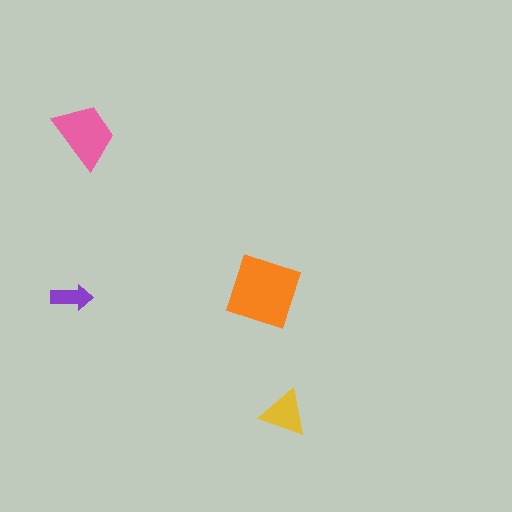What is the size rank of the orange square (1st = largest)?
1st.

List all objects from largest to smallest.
The orange square, the pink trapezoid, the yellow triangle, the purple arrow.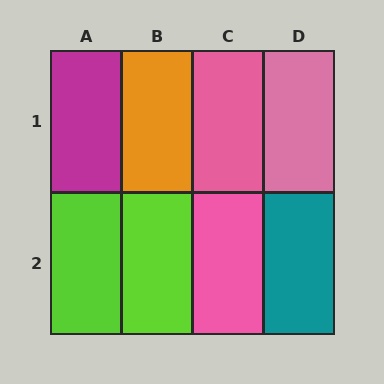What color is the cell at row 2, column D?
Teal.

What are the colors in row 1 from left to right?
Magenta, orange, pink, pink.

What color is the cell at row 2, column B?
Lime.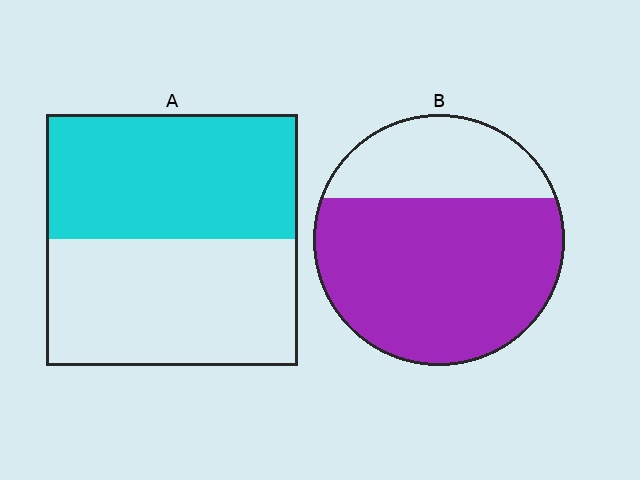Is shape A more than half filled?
Roughly half.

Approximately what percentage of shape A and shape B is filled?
A is approximately 50% and B is approximately 70%.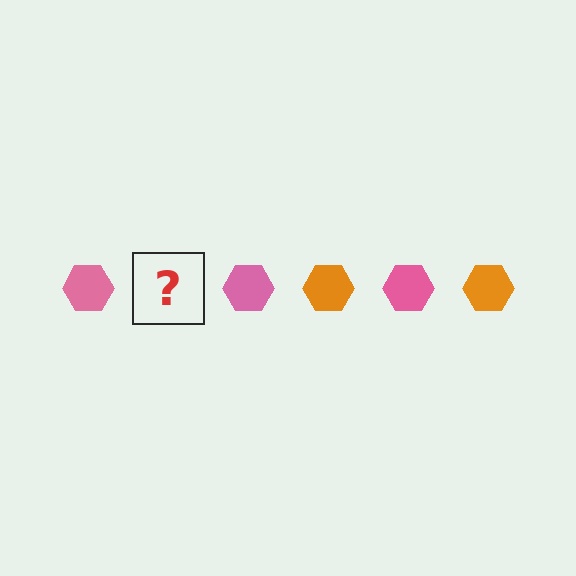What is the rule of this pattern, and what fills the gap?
The rule is that the pattern cycles through pink, orange hexagons. The gap should be filled with an orange hexagon.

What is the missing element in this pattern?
The missing element is an orange hexagon.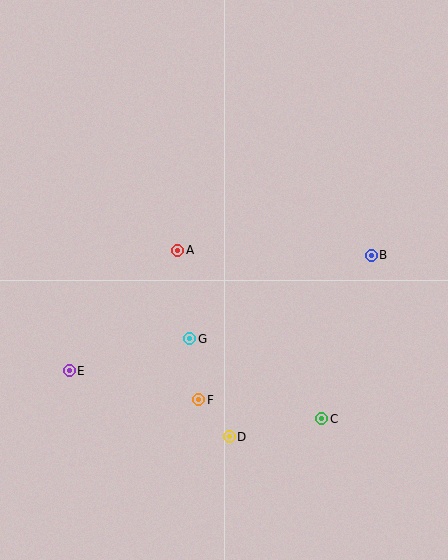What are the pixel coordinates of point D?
Point D is at (229, 437).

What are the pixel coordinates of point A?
Point A is at (178, 250).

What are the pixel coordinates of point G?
Point G is at (190, 339).